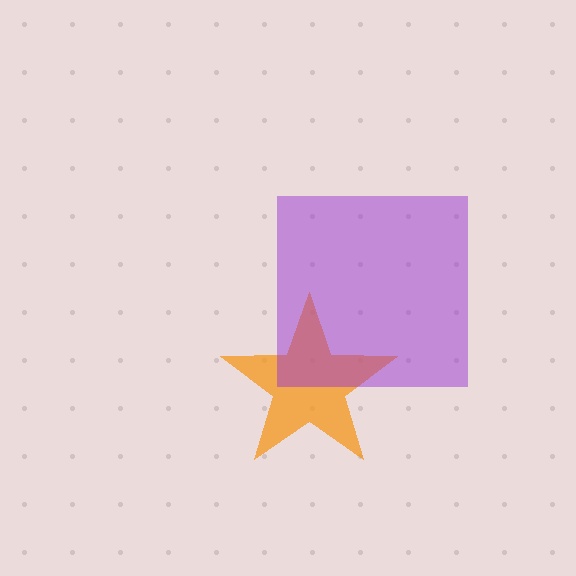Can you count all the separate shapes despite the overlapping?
Yes, there are 2 separate shapes.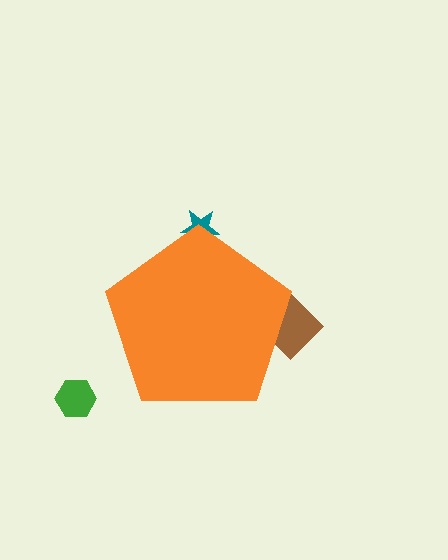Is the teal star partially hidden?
Yes, the teal star is partially hidden behind the orange pentagon.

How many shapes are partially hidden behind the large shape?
2 shapes are partially hidden.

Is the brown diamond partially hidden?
Yes, the brown diamond is partially hidden behind the orange pentagon.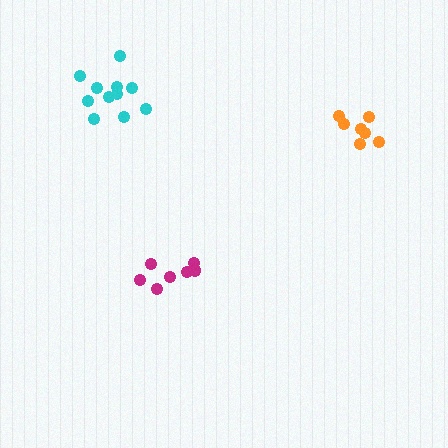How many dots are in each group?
Group 1: 7 dots, Group 2: 11 dots, Group 3: 7 dots (25 total).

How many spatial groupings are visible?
There are 3 spatial groupings.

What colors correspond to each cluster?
The clusters are colored: magenta, cyan, orange.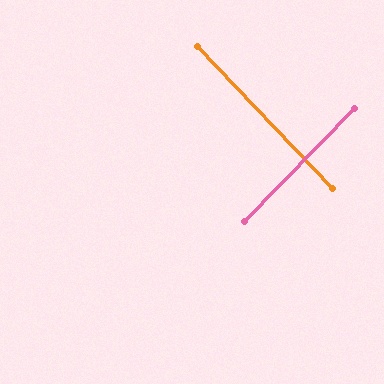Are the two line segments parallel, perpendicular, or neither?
Perpendicular — they meet at approximately 88°.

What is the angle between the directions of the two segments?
Approximately 88 degrees.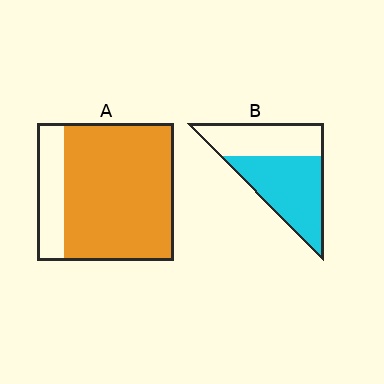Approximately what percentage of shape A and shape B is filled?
A is approximately 80% and B is approximately 60%.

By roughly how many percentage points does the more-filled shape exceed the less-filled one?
By roughly 20 percentage points (A over B).